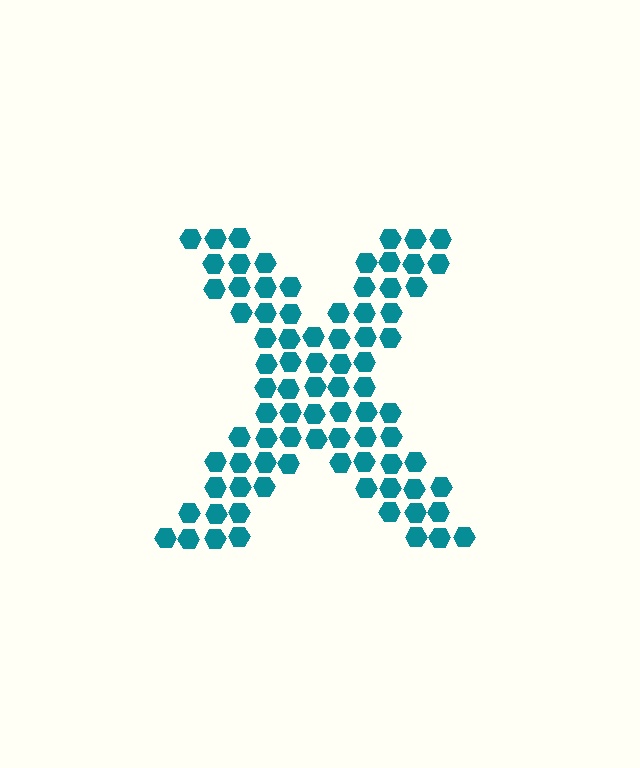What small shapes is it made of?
It is made of small hexagons.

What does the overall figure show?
The overall figure shows the letter X.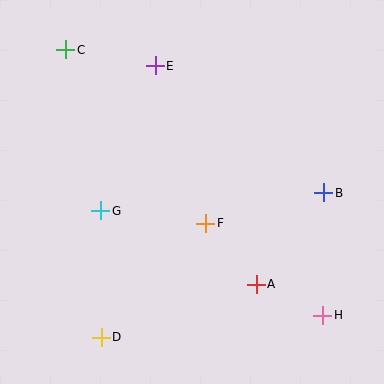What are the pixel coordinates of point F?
Point F is at (206, 223).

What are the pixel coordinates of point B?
Point B is at (324, 193).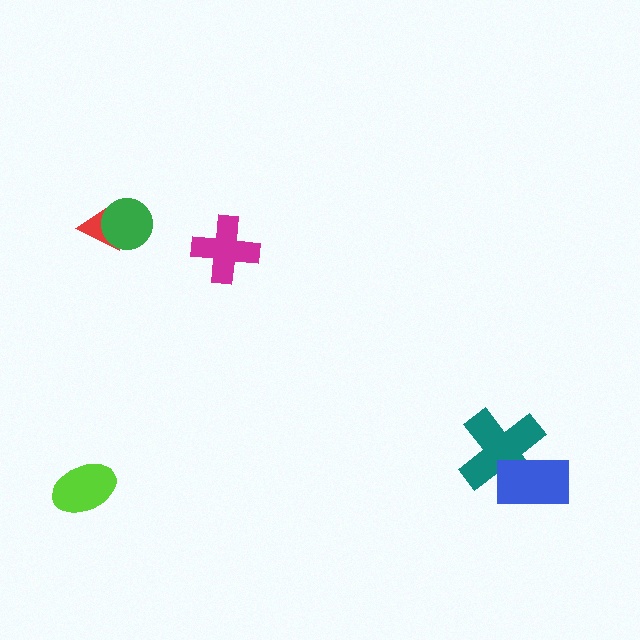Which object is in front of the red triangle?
The green circle is in front of the red triangle.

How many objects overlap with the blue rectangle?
1 object overlaps with the blue rectangle.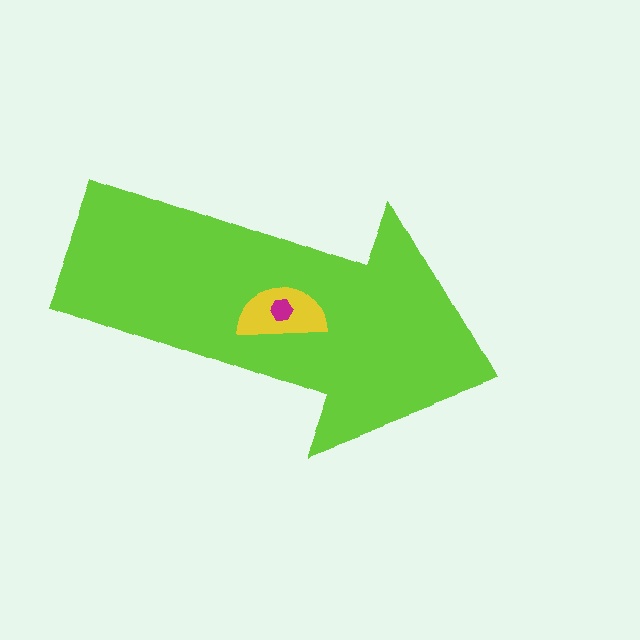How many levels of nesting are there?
3.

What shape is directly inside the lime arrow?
The yellow semicircle.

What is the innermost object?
The magenta hexagon.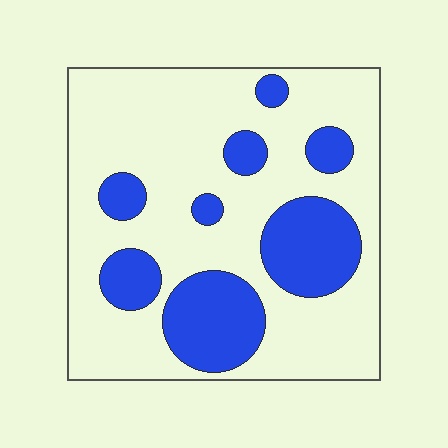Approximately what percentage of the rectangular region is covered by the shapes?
Approximately 25%.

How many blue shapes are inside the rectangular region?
8.